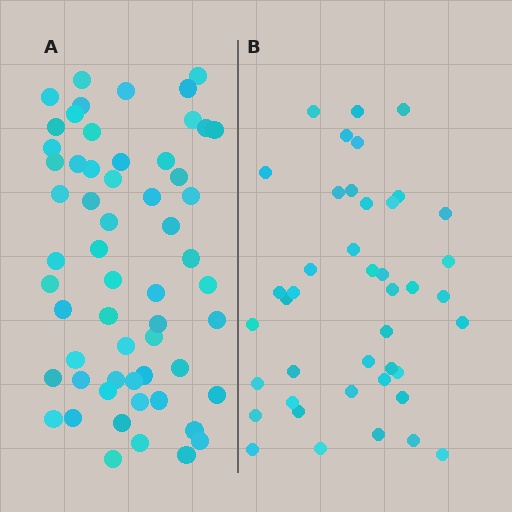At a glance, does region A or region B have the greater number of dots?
Region A (the left region) has more dots.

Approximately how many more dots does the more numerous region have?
Region A has approximately 15 more dots than region B.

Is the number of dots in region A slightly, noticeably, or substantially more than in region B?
Region A has noticeably more, but not dramatically so. The ratio is roughly 1.4 to 1.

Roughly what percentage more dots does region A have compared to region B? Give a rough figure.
About 40% more.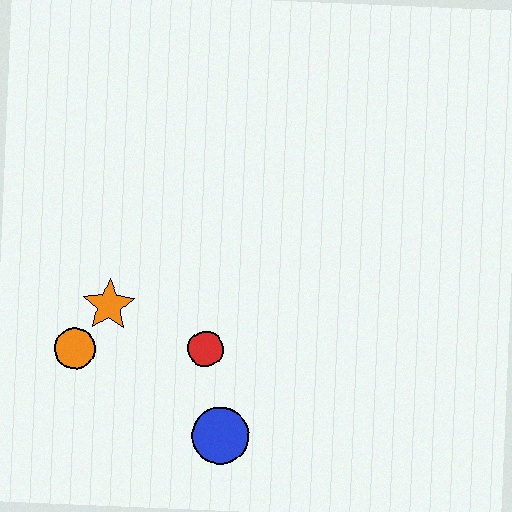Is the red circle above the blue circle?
Yes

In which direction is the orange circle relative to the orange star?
The orange circle is below the orange star.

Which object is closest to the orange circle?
The orange star is closest to the orange circle.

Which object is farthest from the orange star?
The blue circle is farthest from the orange star.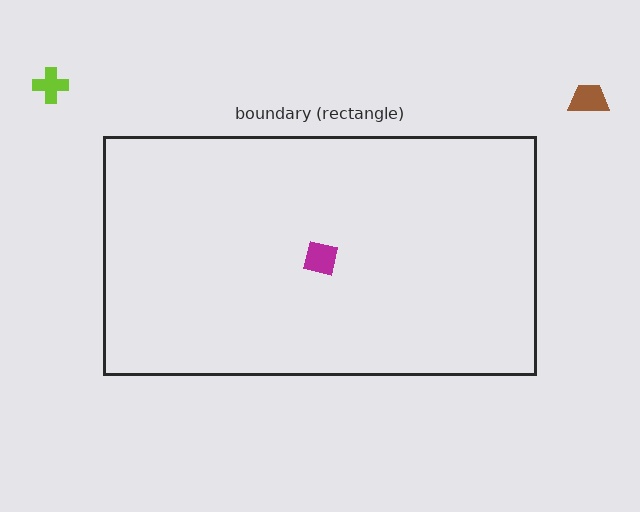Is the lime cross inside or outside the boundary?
Outside.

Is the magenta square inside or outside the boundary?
Inside.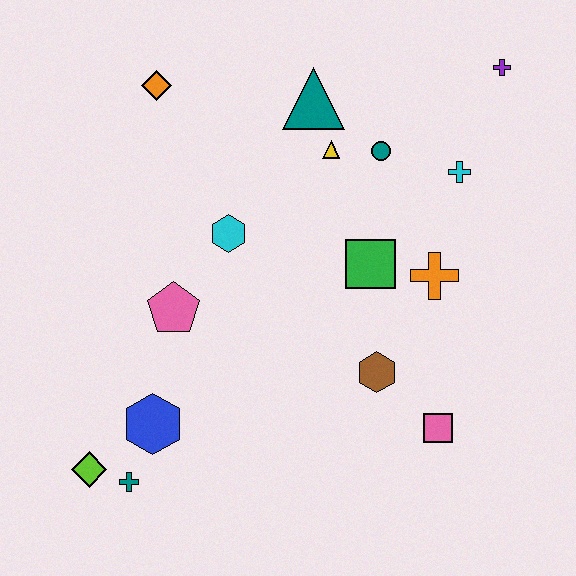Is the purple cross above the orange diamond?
Yes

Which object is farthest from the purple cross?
The lime diamond is farthest from the purple cross.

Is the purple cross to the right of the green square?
Yes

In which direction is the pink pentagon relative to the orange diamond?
The pink pentagon is below the orange diamond.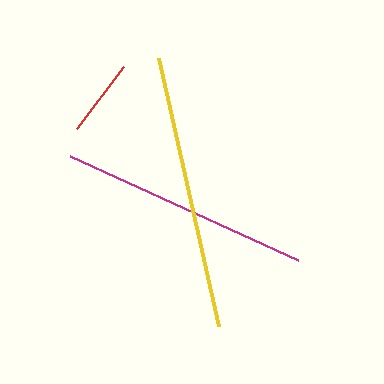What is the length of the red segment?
The red segment is approximately 78 pixels long.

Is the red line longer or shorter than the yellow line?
The yellow line is longer than the red line.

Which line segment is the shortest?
The red line is the shortest at approximately 78 pixels.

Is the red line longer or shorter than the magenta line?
The magenta line is longer than the red line.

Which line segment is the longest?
The yellow line is the longest at approximately 275 pixels.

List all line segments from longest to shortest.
From longest to shortest: yellow, magenta, red.